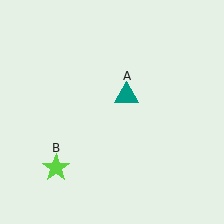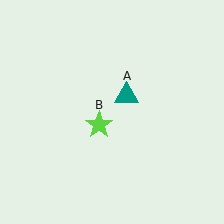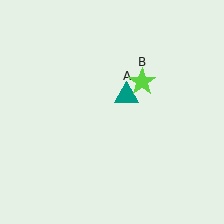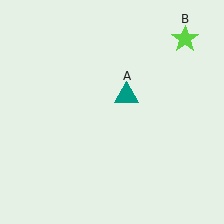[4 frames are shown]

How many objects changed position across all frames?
1 object changed position: lime star (object B).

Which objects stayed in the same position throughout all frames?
Teal triangle (object A) remained stationary.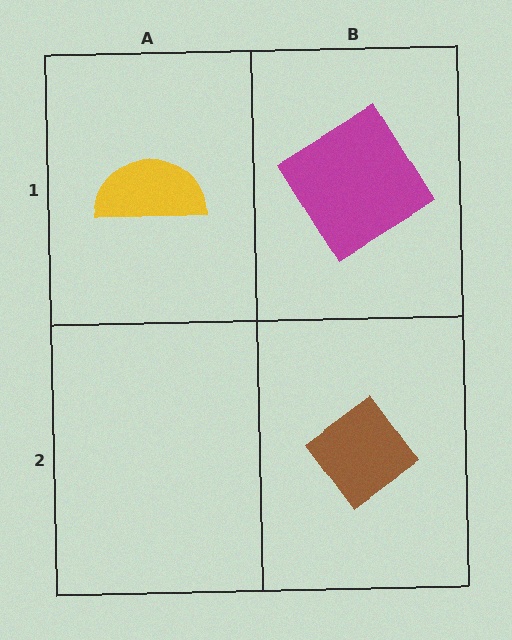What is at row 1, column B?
A magenta diamond.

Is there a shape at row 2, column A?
No, that cell is empty.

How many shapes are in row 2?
1 shape.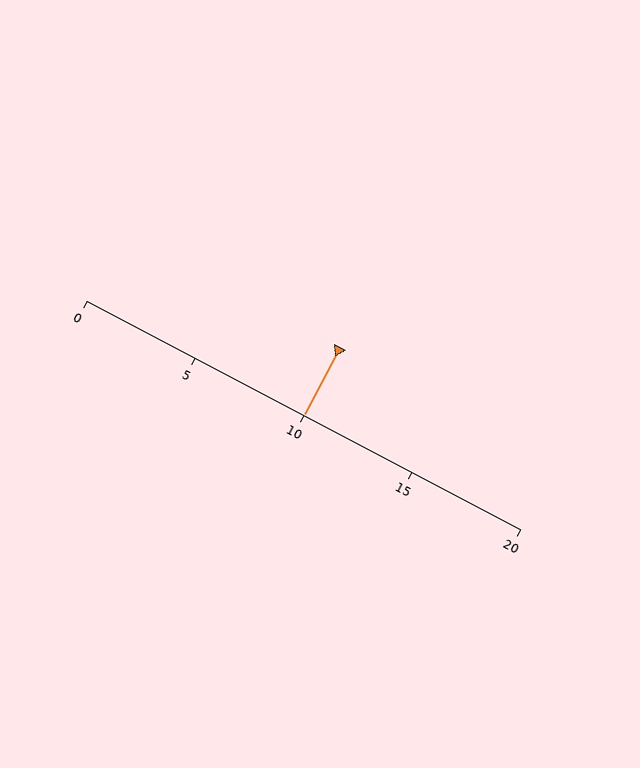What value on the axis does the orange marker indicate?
The marker indicates approximately 10.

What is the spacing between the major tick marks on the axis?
The major ticks are spaced 5 apart.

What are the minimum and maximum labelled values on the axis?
The axis runs from 0 to 20.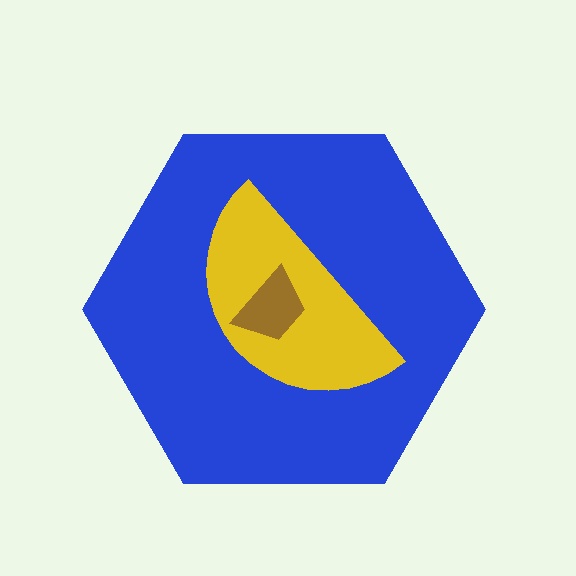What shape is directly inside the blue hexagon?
The yellow semicircle.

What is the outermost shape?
The blue hexagon.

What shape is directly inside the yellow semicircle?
The brown trapezoid.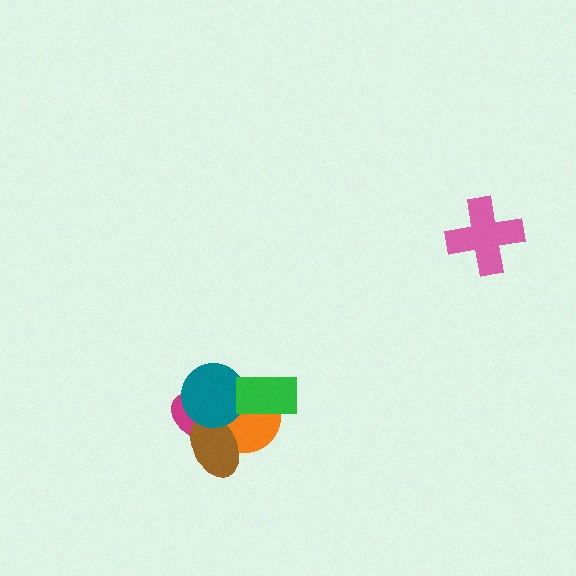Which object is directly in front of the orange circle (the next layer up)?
The brown ellipse is directly in front of the orange circle.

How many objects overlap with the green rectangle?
2 objects overlap with the green rectangle.